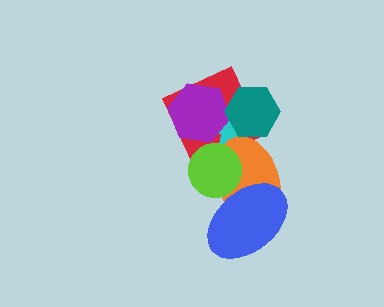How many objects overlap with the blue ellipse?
2 objects overlap with the blue ellipse.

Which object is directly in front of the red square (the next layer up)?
The cyan star is directly in front of the red square.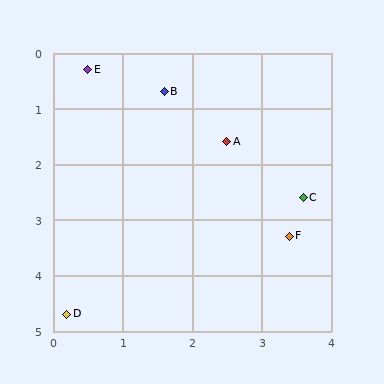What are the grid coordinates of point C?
Point C is at approximately (3.6, 2.6).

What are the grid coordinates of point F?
Point F is at approximately (3.4, 3.3).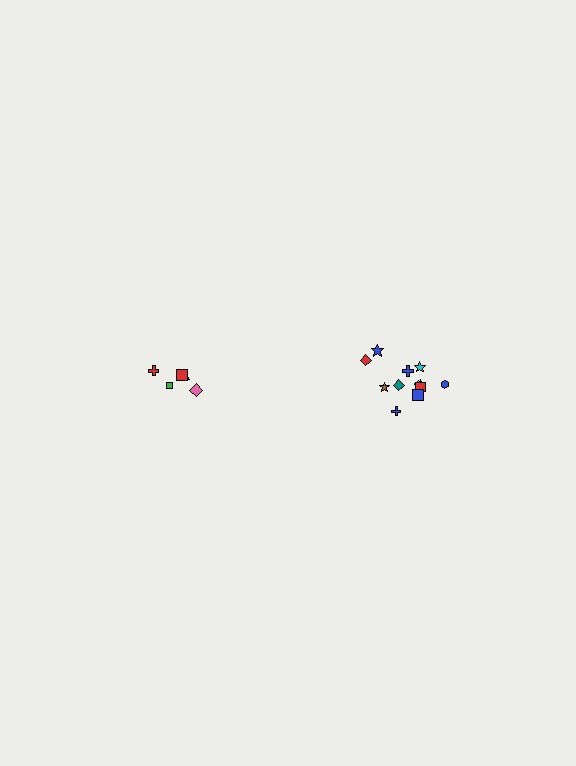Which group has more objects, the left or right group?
The right group.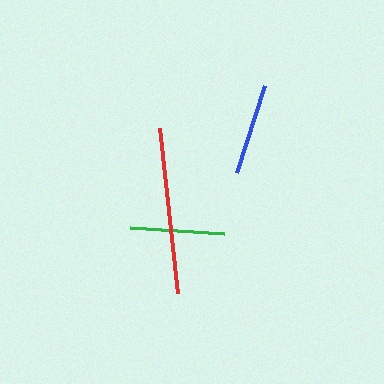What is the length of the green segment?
The green segment is approximately 95 pixels long.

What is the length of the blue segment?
The blue segment is approximately 91 pixels long.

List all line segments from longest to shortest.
From longest to shortest: red, green, blue.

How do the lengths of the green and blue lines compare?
The green and blue lines are approximately the same length.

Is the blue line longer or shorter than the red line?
The red line is longer than the blue line.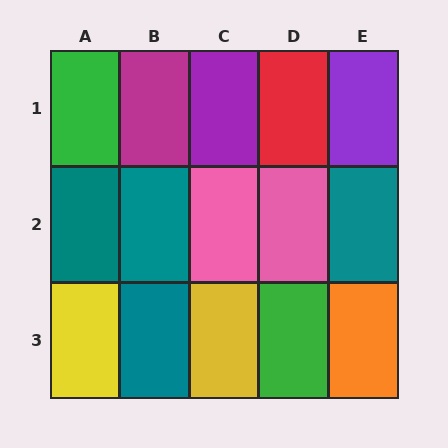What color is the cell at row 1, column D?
Red.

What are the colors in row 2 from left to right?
Teal, teal, pink, pink, teal.